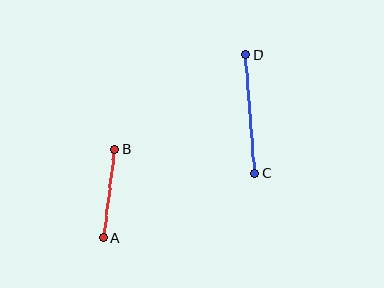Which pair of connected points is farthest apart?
Points C and D are farthest apart.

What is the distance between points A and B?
The distance is approximately 89 pixels.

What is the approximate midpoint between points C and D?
The midpoint is at approximately (250, 114) pixels.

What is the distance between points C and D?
The distance is approximately 119 pixels.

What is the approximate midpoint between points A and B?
The midpoint is at approximately (109, 194) pixels.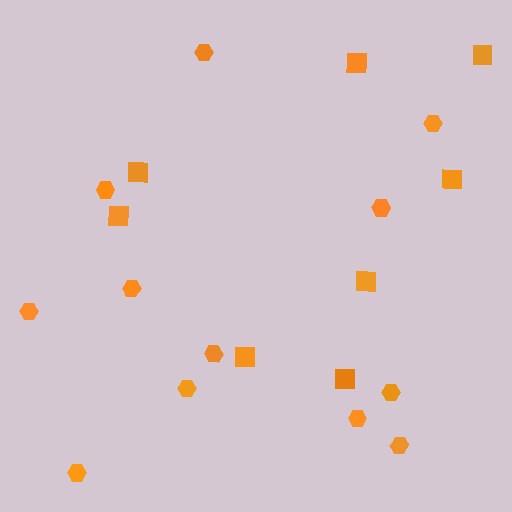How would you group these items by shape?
There are 2 groups: one group of squares (8) and one group of hexagons (12).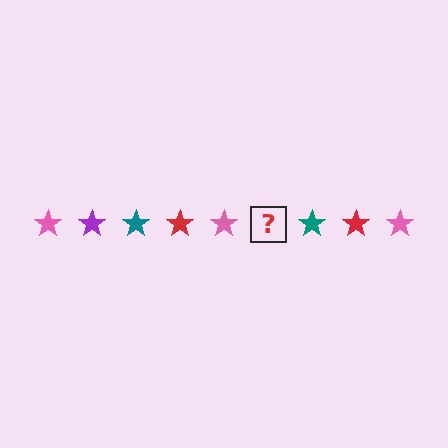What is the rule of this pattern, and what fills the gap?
The rule is that the pattern cycles through pink, purple, teal, red stars. The gap should be filled with a purple star.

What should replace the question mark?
The question mark should be replaced with a purple star.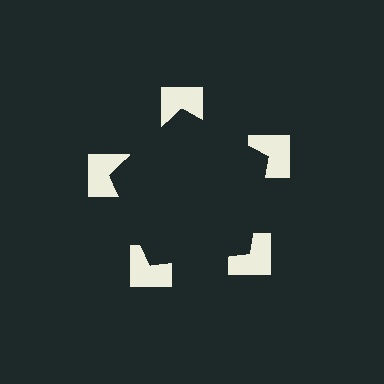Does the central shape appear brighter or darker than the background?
It typically appears slightly darker than the background, even though no actual brightness change is drawn.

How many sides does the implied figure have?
5 sides.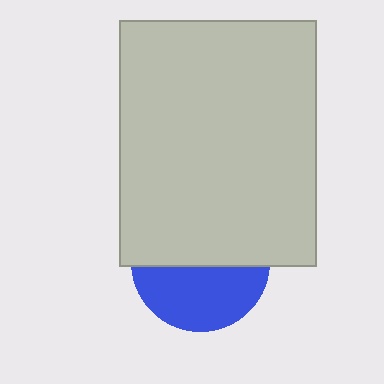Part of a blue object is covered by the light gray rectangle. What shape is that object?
It is a circle.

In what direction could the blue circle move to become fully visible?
The blue circle could move down. That would shift it out from behind the light gray rectangle entirely.